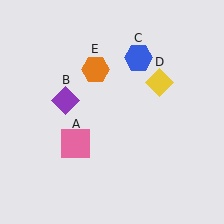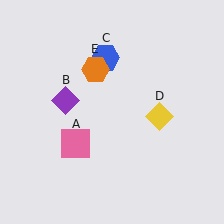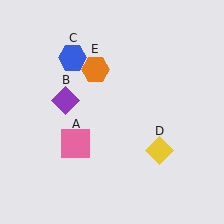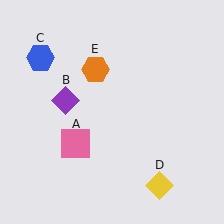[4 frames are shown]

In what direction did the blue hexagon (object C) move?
The blue hexagon (object C) moved left.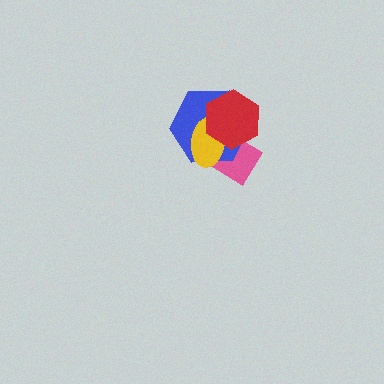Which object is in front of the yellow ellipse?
The red hexagon is in front of the yellow ellipse.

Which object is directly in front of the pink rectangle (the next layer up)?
The blue hexagon is directly in front of the pink rectangle.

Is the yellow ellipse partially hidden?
Yes, it is partially covered by another shape.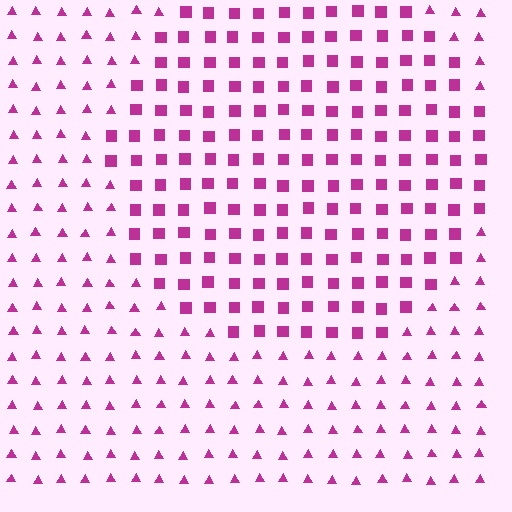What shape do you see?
I see a circle.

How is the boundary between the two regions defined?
The boundary is defined by a change in element shape: squares inside vs. triangles outside. All elements share the same color and spacing.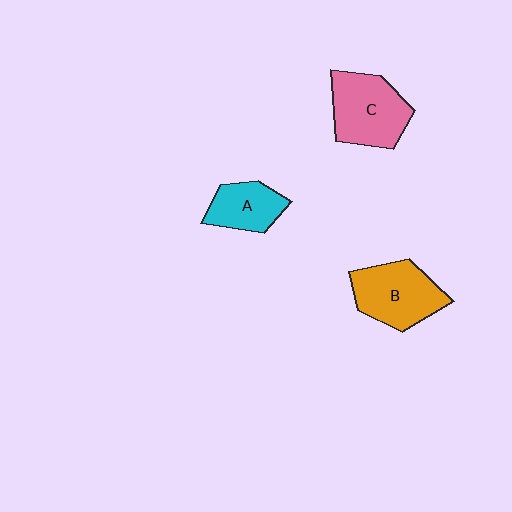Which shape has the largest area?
Shape C (pink).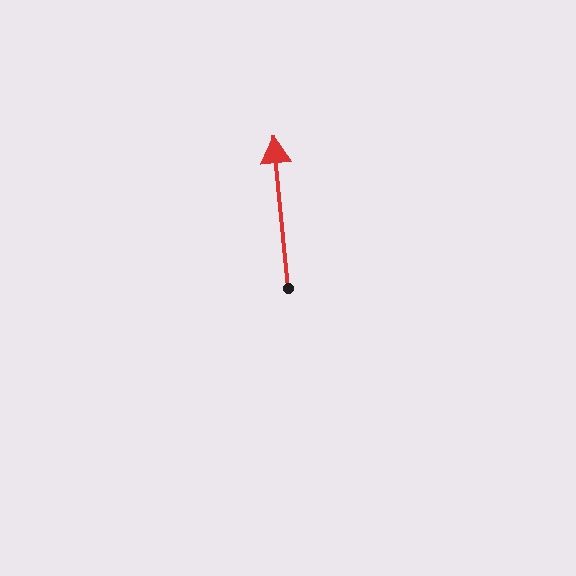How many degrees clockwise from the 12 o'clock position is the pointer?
Approximately 355 degrees.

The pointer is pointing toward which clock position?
Roughly 12 o'clock.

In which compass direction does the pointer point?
North.